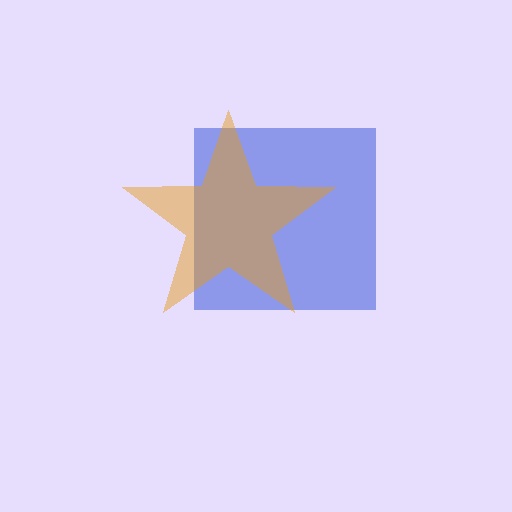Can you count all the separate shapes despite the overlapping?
Yes, there are 2 separate shapes.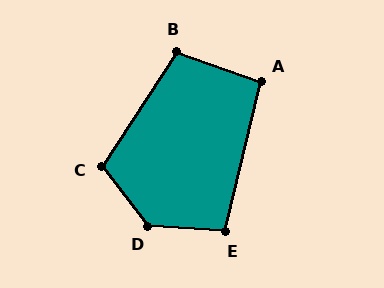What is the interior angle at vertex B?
Approximately 104 degrees (obtuse).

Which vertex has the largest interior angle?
D, at approximately 131 degrees.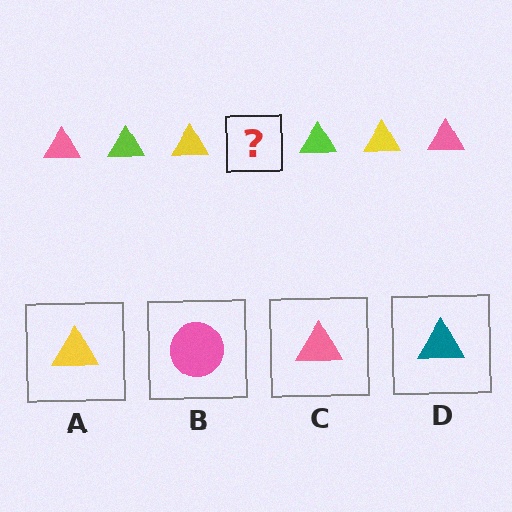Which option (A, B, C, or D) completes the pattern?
C.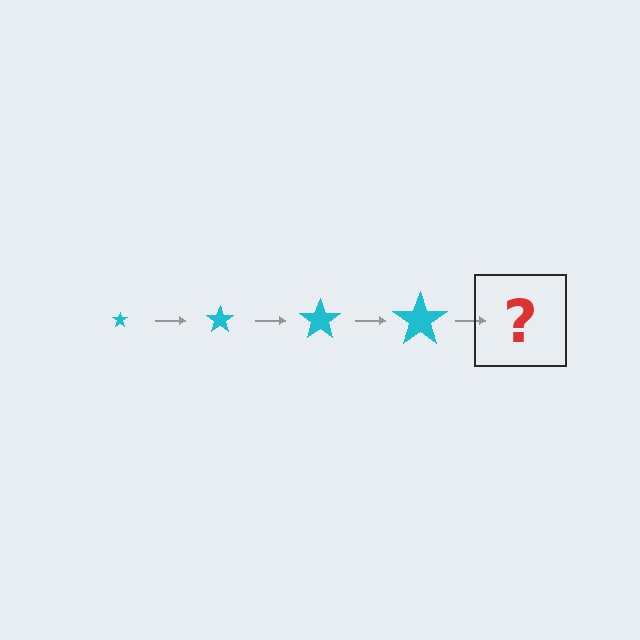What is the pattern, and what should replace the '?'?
The pattern is that the star gets progressively larger each step. The '?' should be a cyan star, larger than the previous one.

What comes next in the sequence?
The next element should be a cyan star, larger than the previous one.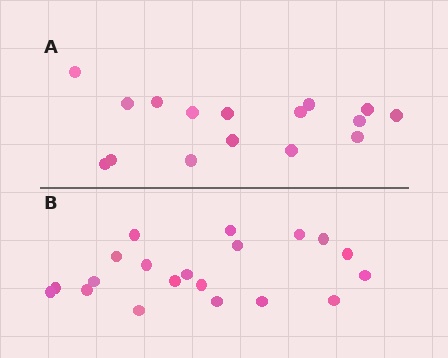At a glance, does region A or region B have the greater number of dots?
Region B (the bottom region) has more dots.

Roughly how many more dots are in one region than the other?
Region B has about 4 more dots than region A.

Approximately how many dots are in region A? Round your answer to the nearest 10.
About 20 dots. (The exact count is 16, which rounds to 20.)